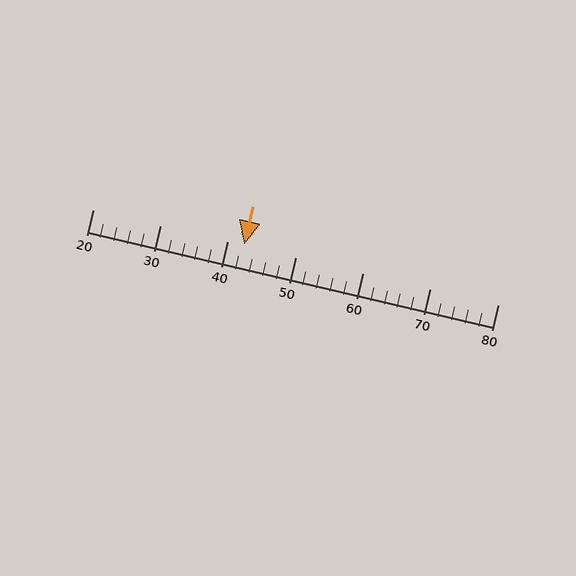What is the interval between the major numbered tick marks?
The major tick marks are spaced 10 units apart.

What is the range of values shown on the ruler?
The ruler shows values from 20 to 80.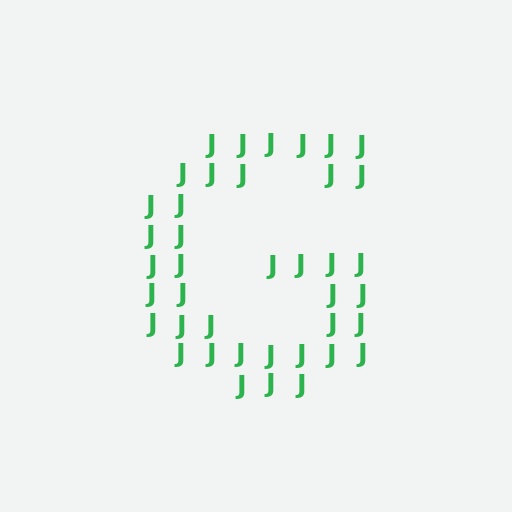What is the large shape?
The large shape is the letter G.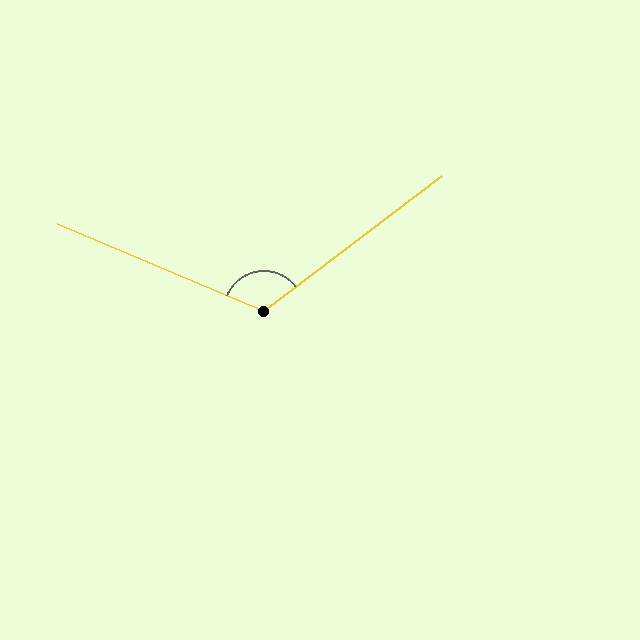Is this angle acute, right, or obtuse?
It is obtuse.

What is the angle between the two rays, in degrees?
Approximately 120 degrees.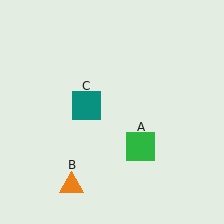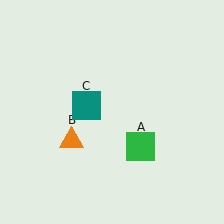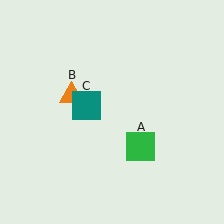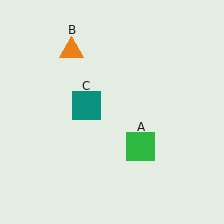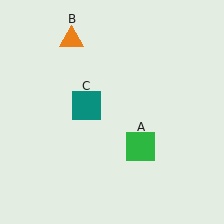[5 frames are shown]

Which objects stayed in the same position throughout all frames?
Green square (object A) and teal square (object C) remained stationary.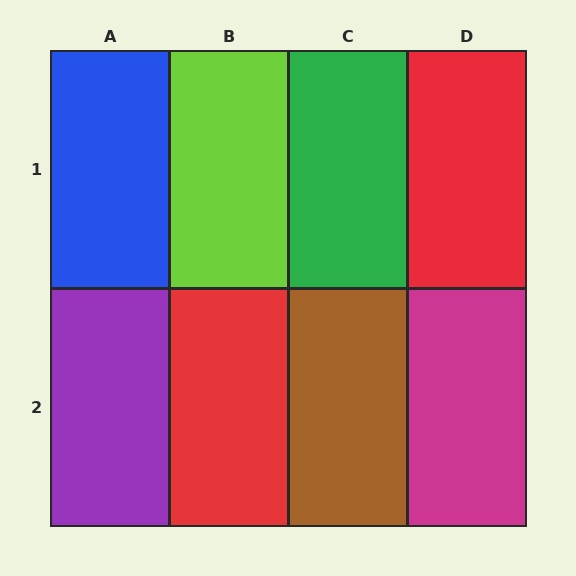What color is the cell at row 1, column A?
Blue.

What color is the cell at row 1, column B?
Lime.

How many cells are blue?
1 cell is blue.